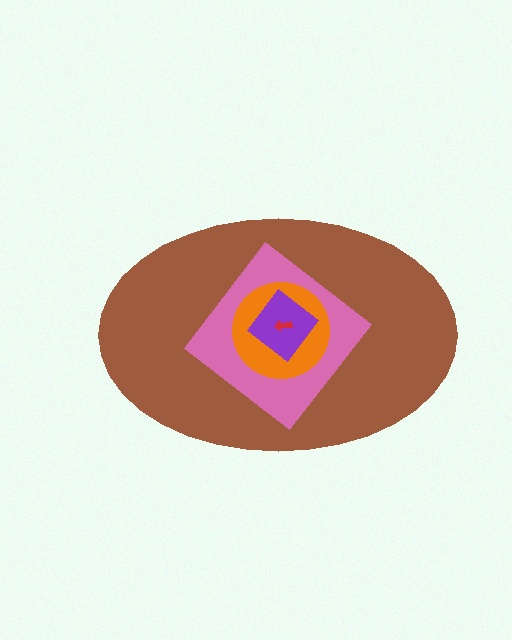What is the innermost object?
The red arrow.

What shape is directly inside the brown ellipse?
The pink diamond.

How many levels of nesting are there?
5.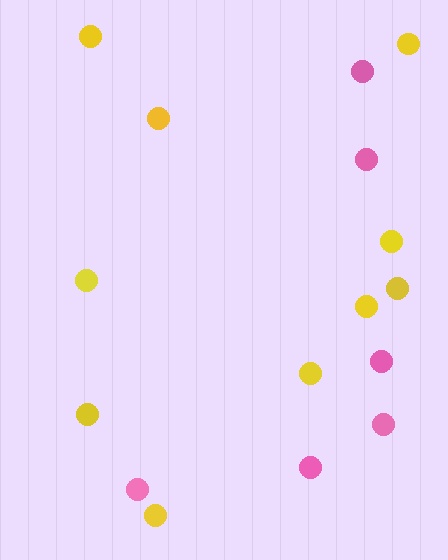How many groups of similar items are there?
There are 2 groups: one group of yellow circles (10) and one group of pink circles (6).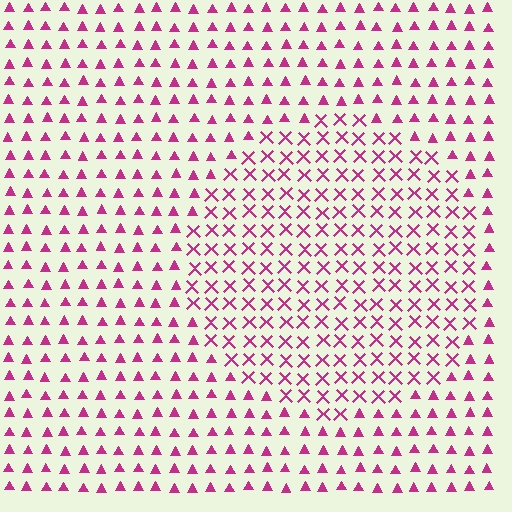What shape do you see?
I see a circle.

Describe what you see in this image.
The image is filled with small magenta elements arranged in a uniform grid. A circle-shaped region contains X marks, while the surrounding area contains triangles. The boundary is defined purely by the change in element shape.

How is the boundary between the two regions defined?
The boundary is defined by a change in element shape: X marks inside vs. triangles outside. All elements share the same color and spacing.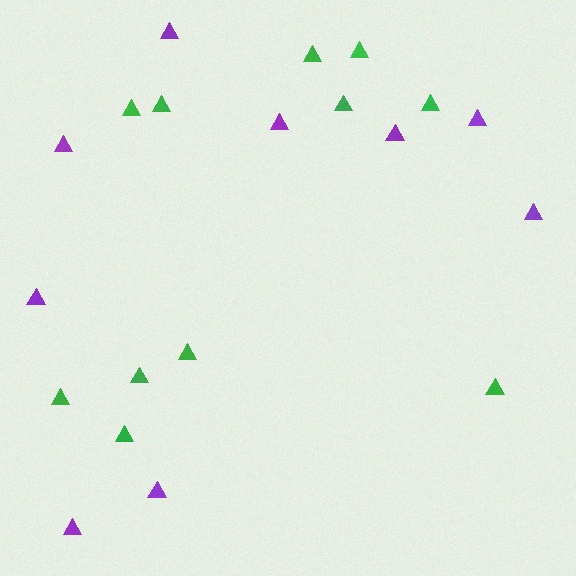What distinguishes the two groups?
There are 2 groups: one group of green triangles (11) and one group of purple triangles (9).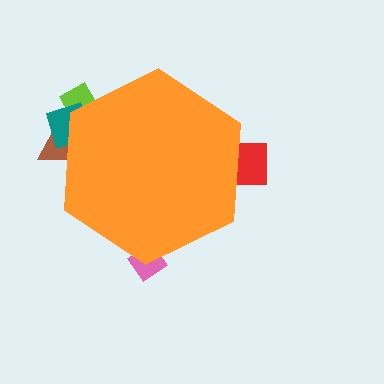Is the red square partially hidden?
Yes, the red square is partially hidden behind the orange hexagon.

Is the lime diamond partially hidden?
Yes, the lime diamond is partially hidden behind the orange hexagon.